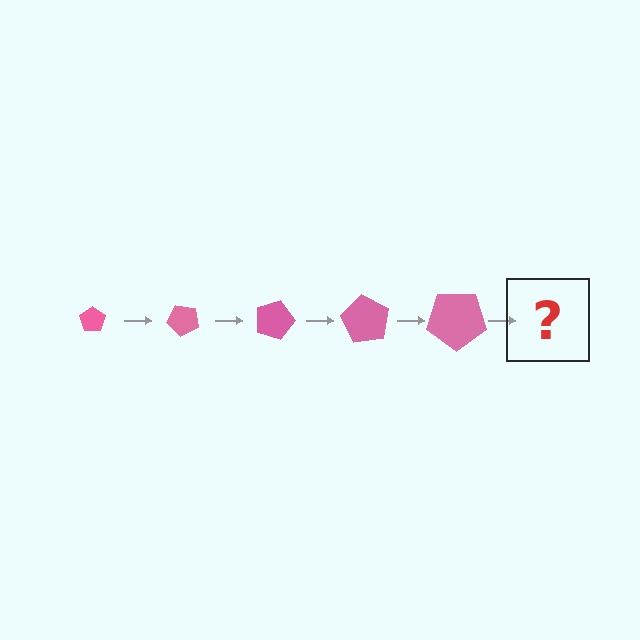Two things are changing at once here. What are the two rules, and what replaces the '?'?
The two rules are that the pentagon grows larger each step and it rotates 45 degrees each step. The '?' should be a pentagon, larger than the previous one and rotated 225 degrees from the start.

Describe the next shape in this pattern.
It should be a pentagon, larger than the previous one and rotated 225 degrees from the start.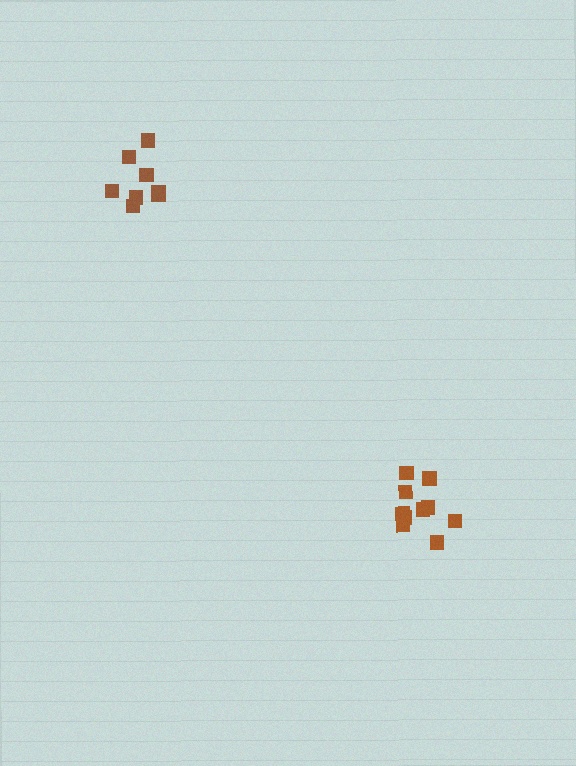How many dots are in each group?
Group 1: 8 dots, Group 2: 11 dots (19 total).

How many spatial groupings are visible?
There are 2 spatial groupings.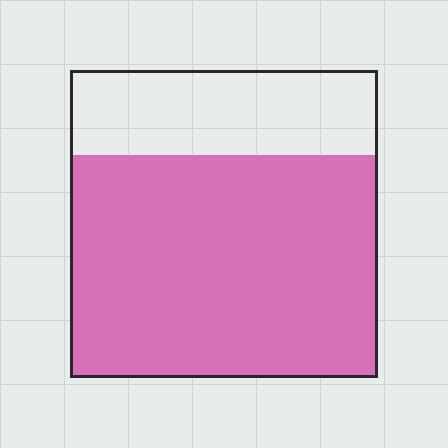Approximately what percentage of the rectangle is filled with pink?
Approximately 70%.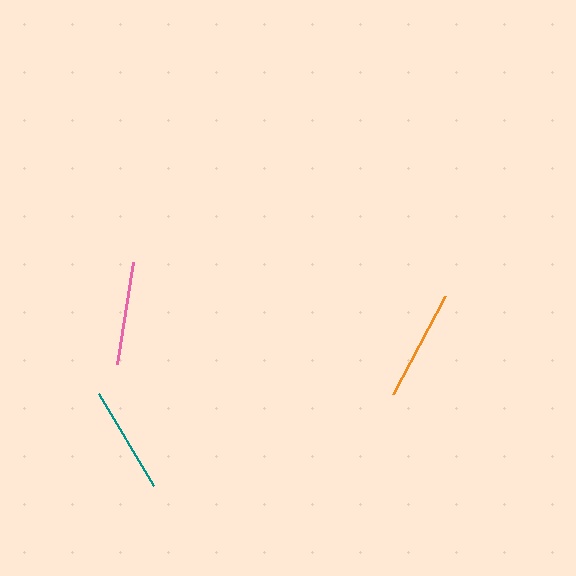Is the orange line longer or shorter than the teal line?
The orange line is longer than the teal line.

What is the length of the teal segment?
The teal segment is approximately 107 pixels long.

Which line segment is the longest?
The orange line is the longest at approximately 111 pixels.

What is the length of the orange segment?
The orange segment is approximately 111 pixels long.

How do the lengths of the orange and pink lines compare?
The orange and pink lines are approximately the same length.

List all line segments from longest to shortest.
From longest to shortest: orange, teal, pink.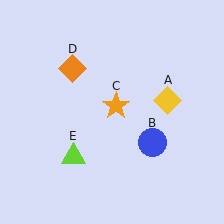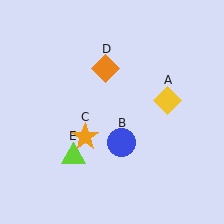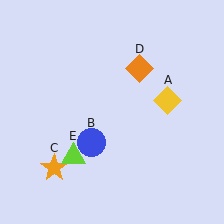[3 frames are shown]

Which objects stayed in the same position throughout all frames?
Yellow diamond (object A) and lime triangle (object E) remained stationary.